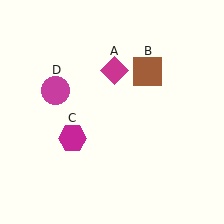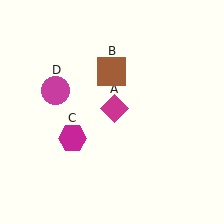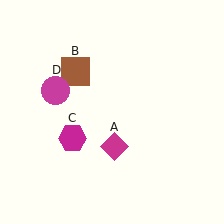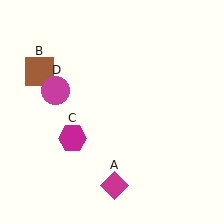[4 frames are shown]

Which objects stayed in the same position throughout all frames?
Magenta hexagon (object C) and magenta circle (object D) remained stationary.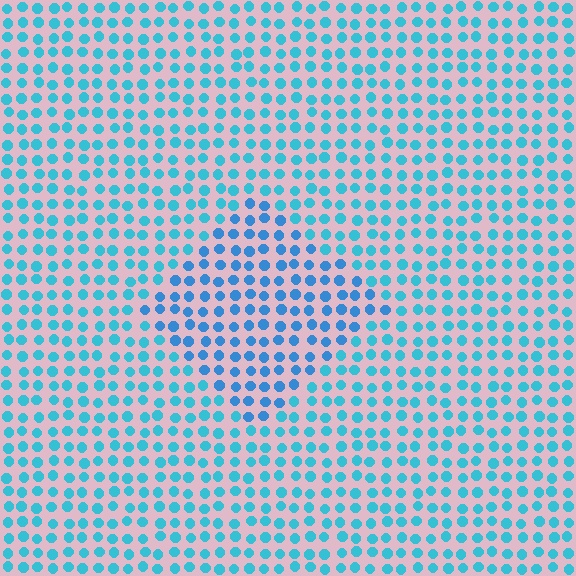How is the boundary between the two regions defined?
The boundary is defined purely by a slight shift in hue (about 21 degrees). Spacing, size, and orientation are identical on both sides.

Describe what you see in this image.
The image is filled with small cyan elements in a uniform arrangement. A diamond-shaped region is visible where the elements are tinted to a slightly different hue, forming a subtle color boundary.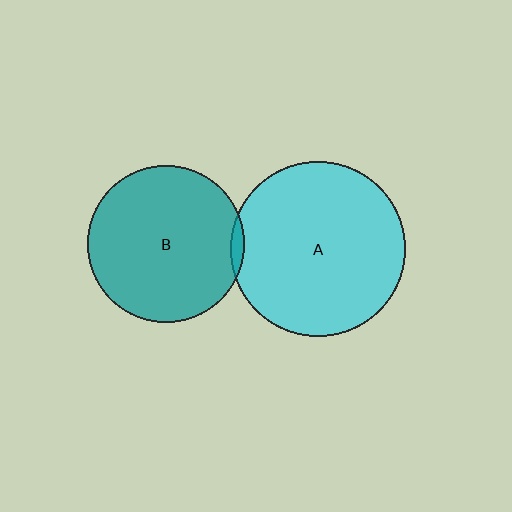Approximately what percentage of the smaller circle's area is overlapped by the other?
Approximately 5%.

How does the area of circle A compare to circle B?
Approximately 1.2 times.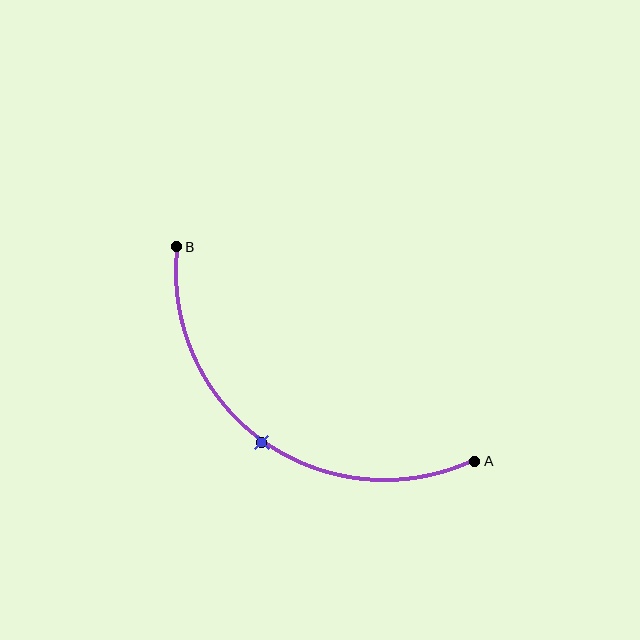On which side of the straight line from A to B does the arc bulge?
The arc bulges below and to the left of the straight line connecting A and B.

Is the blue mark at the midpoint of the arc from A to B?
Yes. The blue mark lies on the arc at equal arc-length from both A and B — it is the arc midpoint.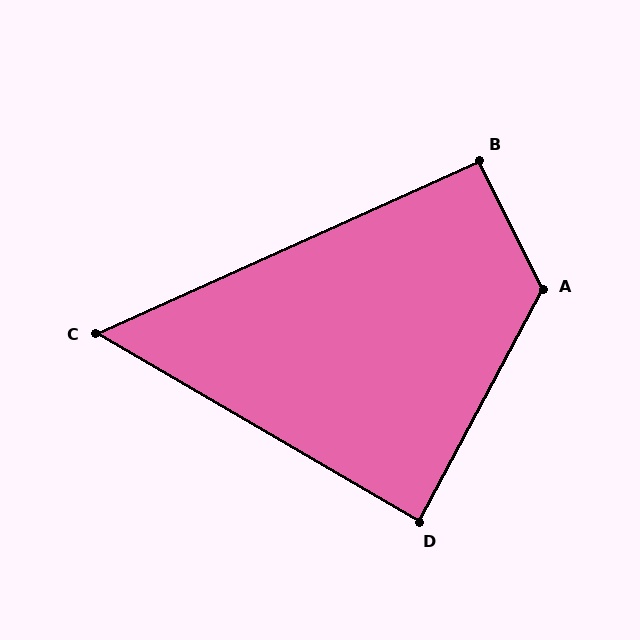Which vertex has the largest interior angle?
A, at approximately 126 degrees.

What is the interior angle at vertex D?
Approximately 88 degrees (approximately right).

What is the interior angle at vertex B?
Approximately 92 degrees (approximately right).